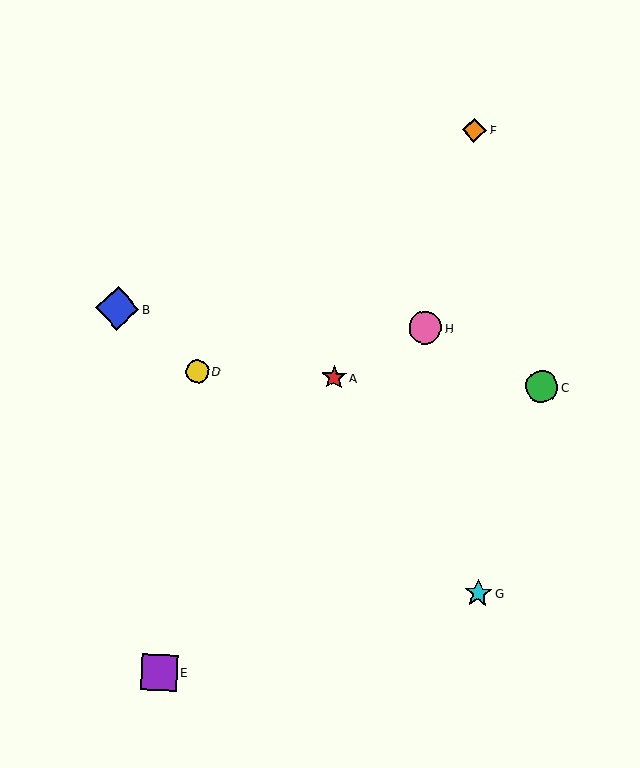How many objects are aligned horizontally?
3 objects (A, C, D) are aligned horizontally.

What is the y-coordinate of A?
Object A is at y≈377.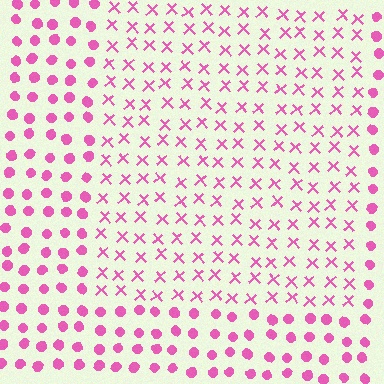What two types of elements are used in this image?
The image uses X marks inside the rectangle region and circles outside it.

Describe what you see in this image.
The image is filled with small pink elements arranged in a uniform grid. A rectangle-shaped region contains X marks, while the surrounding area contains circles. The boundary is defined purely by the change in element shape.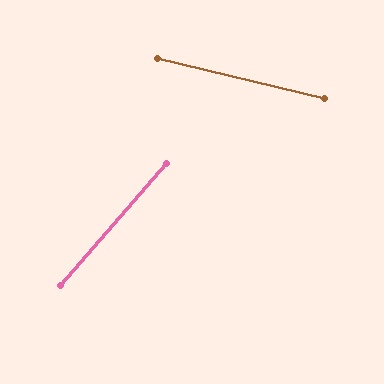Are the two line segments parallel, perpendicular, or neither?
Neither parallel nor perpendicular — they differ by about 62°.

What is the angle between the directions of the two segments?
Approximately 62 degrees.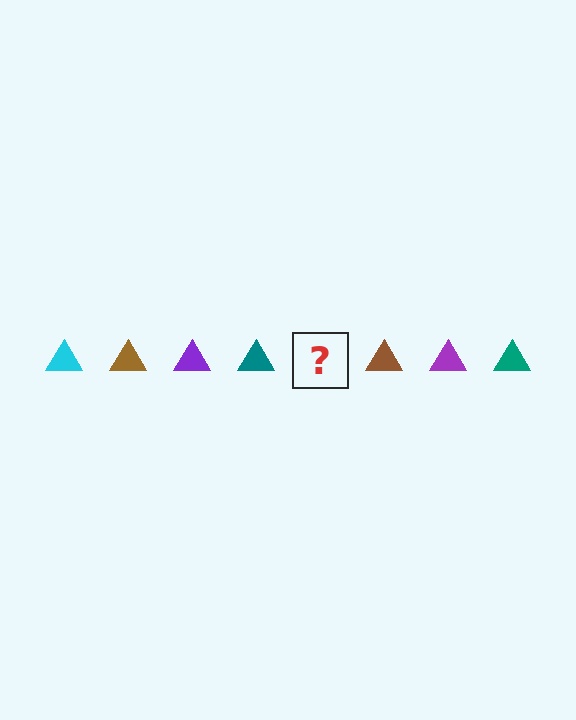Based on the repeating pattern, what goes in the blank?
The blank should be a cyan triangle.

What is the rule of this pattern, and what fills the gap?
The rule is that the pattern cycles through cyan, brown, purple, teal triangles. The gap should be filled with a cyan triangle.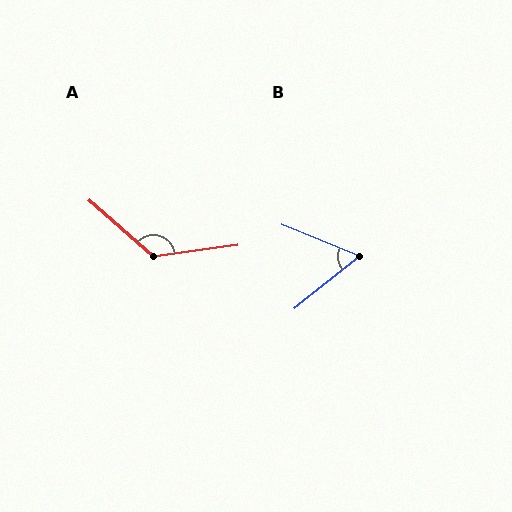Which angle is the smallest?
B, at approximately 60 degrees.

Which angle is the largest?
A, at approximately 131 degrees.